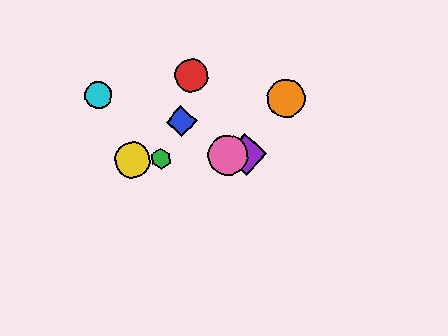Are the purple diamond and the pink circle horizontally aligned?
Yes, both are at y≈155.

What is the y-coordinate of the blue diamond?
The blue diamond is at y≈121.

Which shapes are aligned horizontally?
The green hexagon, the yellow circle, the purple diamond, the pink circle are aligned horizontally.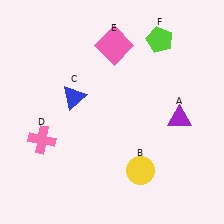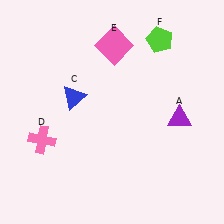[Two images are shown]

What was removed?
The yellow circle (B) was removed in Image 2.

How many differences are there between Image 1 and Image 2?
There is 1 difference between the two images.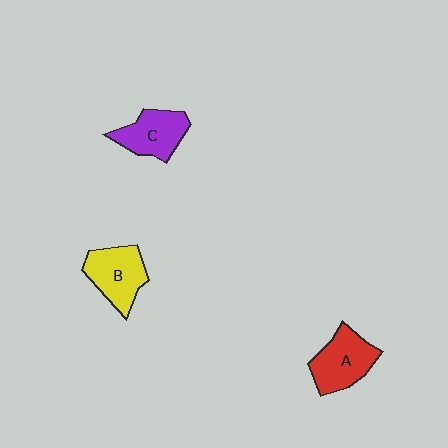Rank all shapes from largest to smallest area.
From largest to smallest: A (red), B (yellow), C (purple).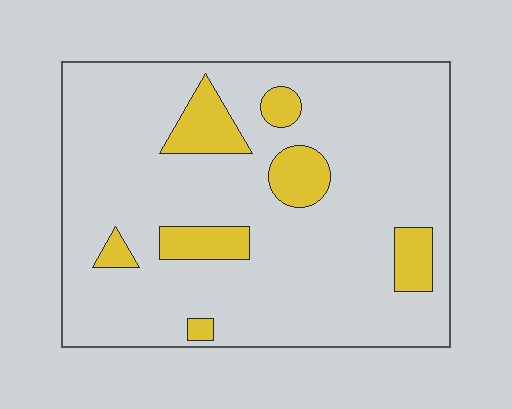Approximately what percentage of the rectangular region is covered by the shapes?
Approximately 15%.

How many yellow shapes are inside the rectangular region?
7.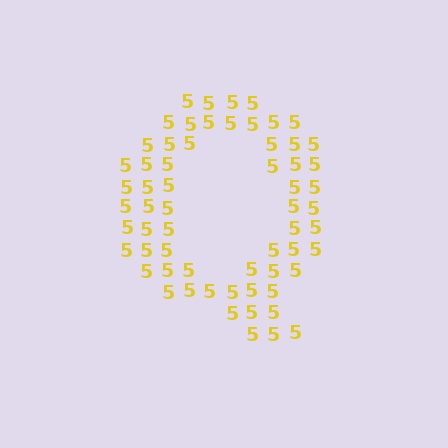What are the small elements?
The small elements are digit 5's.